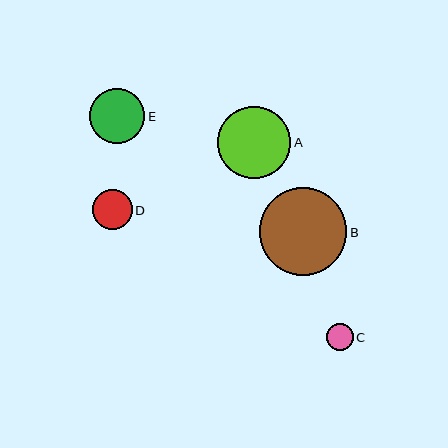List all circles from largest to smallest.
From largest to smallest: B, A, E, D, C.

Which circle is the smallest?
Circle C is the smallest with a size of approximately 27 pixels.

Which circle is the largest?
Circle B is the largest with a size of approximately 87 pixels.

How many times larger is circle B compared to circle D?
Circle B is approximately 2.2 times the size of circle D.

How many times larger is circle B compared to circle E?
Circle B is approximately 1.6 times the size of circle E.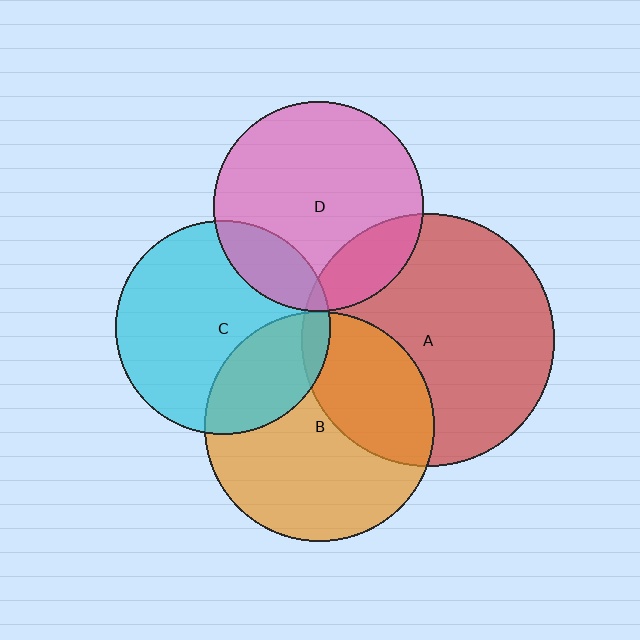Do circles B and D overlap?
Yes.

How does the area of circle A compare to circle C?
Approximately 1.4 times.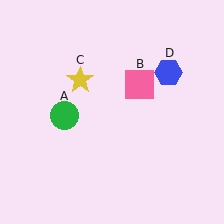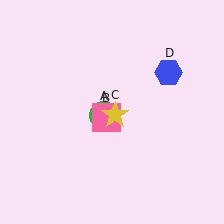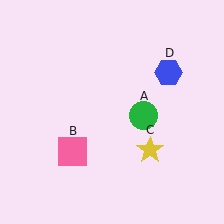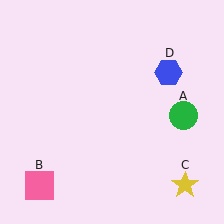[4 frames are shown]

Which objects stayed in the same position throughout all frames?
Blue hexagon (object D) remained stationary.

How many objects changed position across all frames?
3 objects changed position: green circle (object A), pink square (object B), yellow star (object C).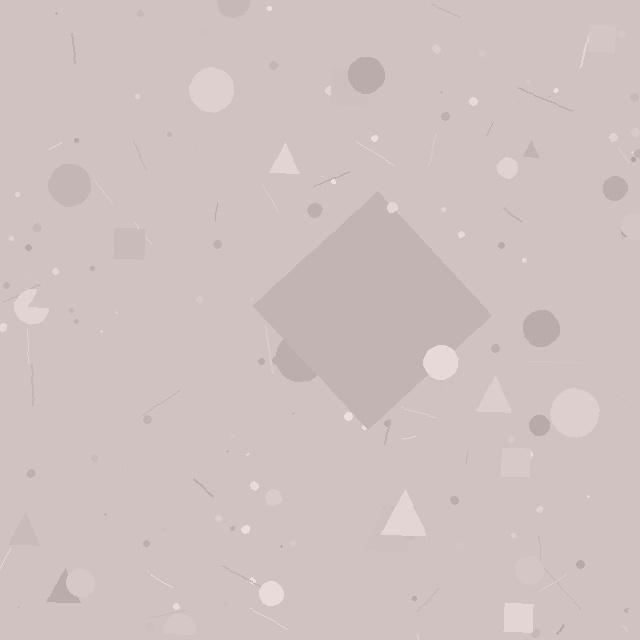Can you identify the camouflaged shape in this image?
The camouflaged shape is a diamond.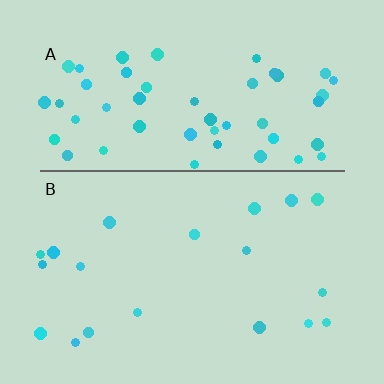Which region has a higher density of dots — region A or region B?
A (the top).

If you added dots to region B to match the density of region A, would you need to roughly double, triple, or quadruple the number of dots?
Approximately triple.